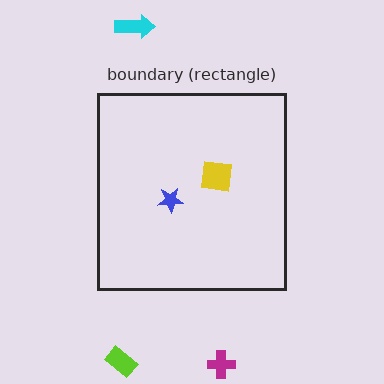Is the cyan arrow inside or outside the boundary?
Outside.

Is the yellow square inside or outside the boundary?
Inside.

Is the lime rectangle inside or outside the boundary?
Outside.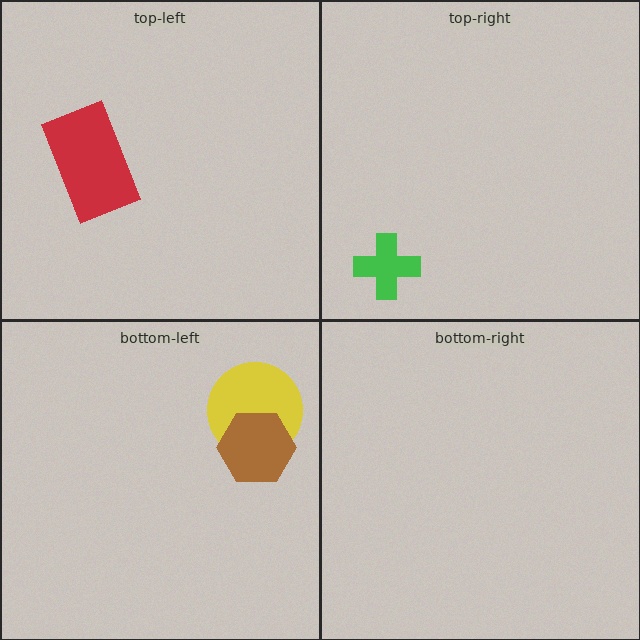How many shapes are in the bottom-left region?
2.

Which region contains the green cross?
The top-right region.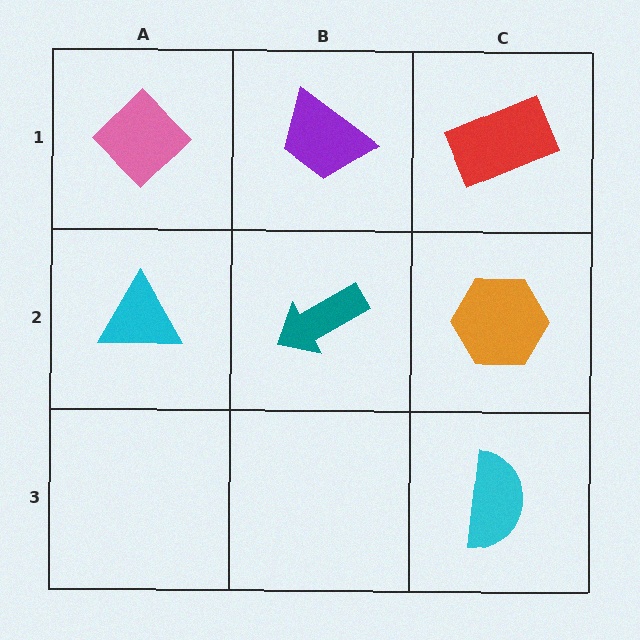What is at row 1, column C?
A red rectangle.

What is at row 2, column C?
An orange hexagon.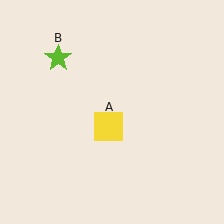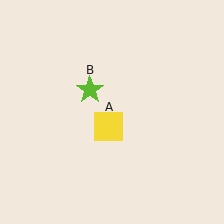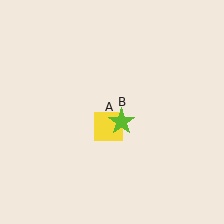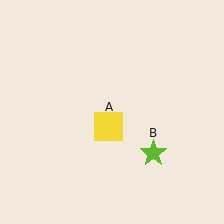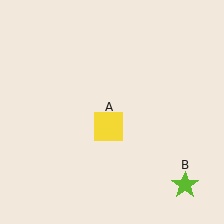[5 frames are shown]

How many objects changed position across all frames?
1 object changed position: lime star (object B).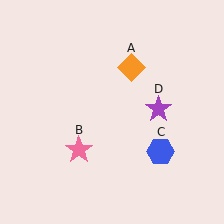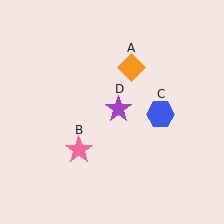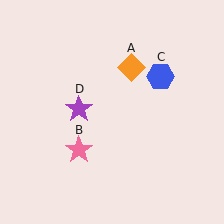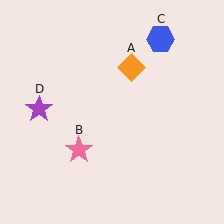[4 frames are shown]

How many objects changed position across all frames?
2 objects changed position: blue hexagon (object C), purple star (object D).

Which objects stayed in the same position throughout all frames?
Orange diamond (object A) and pink star (object B) remained stationary.